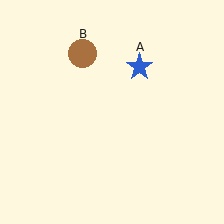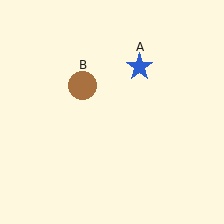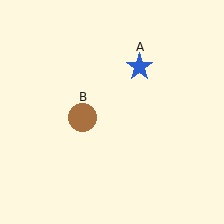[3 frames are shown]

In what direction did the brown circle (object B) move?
The brown circle (object B) moved down.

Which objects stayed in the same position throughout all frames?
Blue star (object A) remained stationary.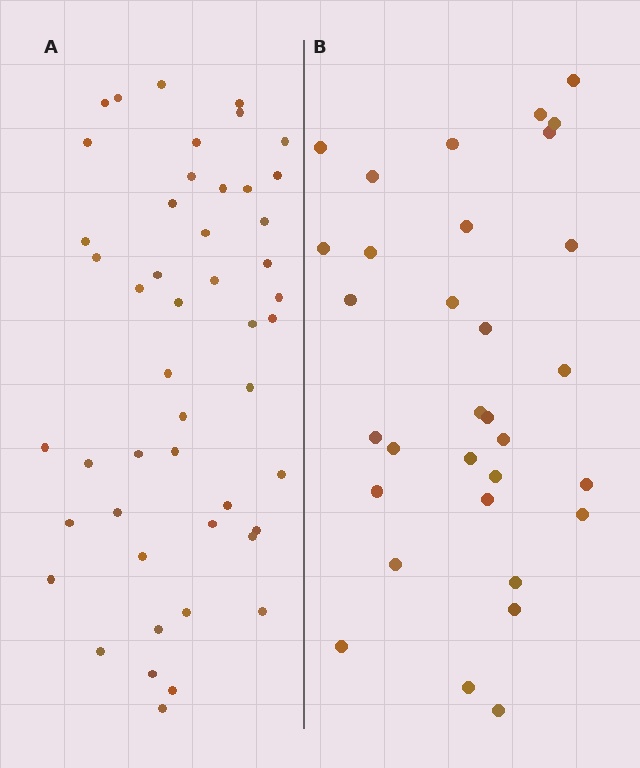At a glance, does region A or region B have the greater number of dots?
Region A (the left region) has more dots.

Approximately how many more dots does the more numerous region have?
Region A has approximately 15 more dots than region B.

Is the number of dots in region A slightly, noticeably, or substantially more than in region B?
Region A has substantially more. The ratio is roughly 1.5 to 1.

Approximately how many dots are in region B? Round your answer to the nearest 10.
About 30 dots. (The exact count is 32, which rounds to 30.)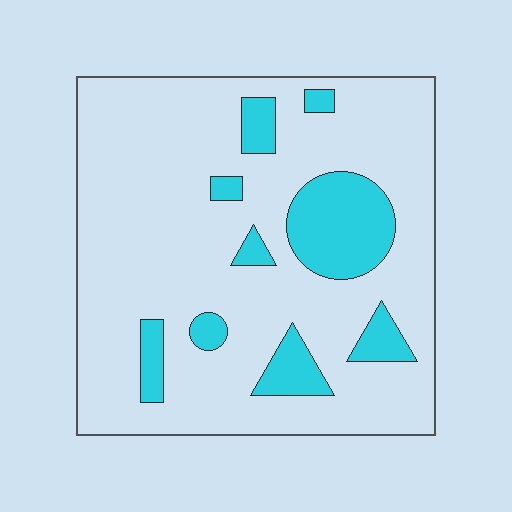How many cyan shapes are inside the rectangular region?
9.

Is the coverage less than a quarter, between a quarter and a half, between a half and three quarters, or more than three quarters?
Less than a quarter.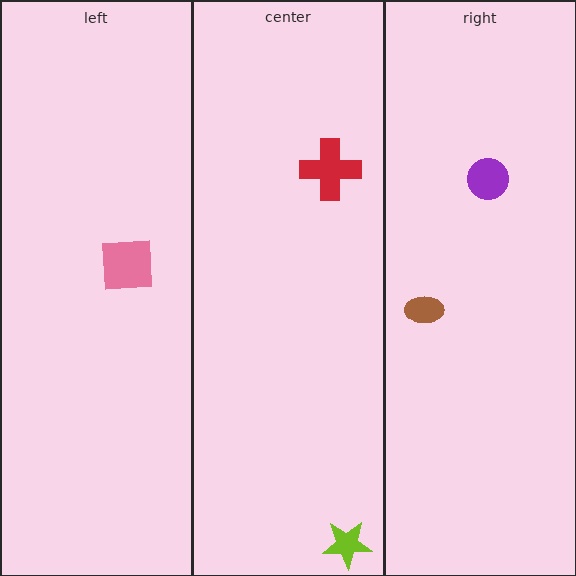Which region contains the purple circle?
The right region.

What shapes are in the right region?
The brown ellipse, the purple circle.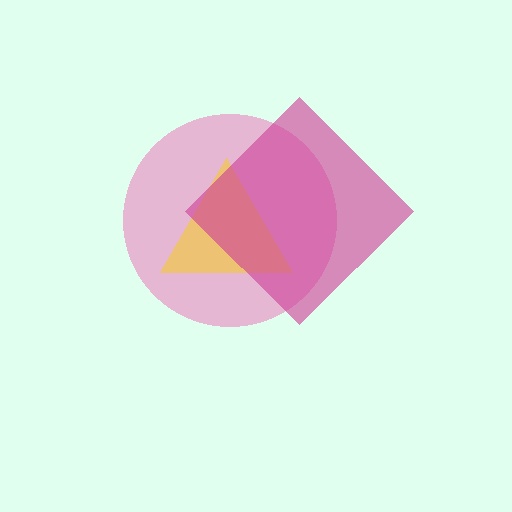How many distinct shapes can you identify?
There are 3 distinct shapes: a pink circle, a yellow triangle, a magenta diamond.